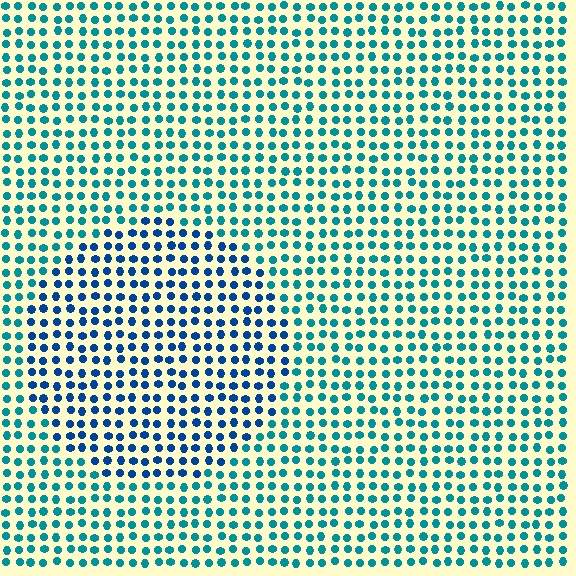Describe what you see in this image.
The image is filled with small teal elements in a uniform arrangement. A circle-shaped region is visible where the elements are tinted to a slightly different hue, forming a subtle color boundary.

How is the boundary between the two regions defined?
The boundary is defined purely by a slight shift in hue (about 31 degrees). Spacing, size, and orientation are identical on both sides.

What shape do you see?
I see a circle.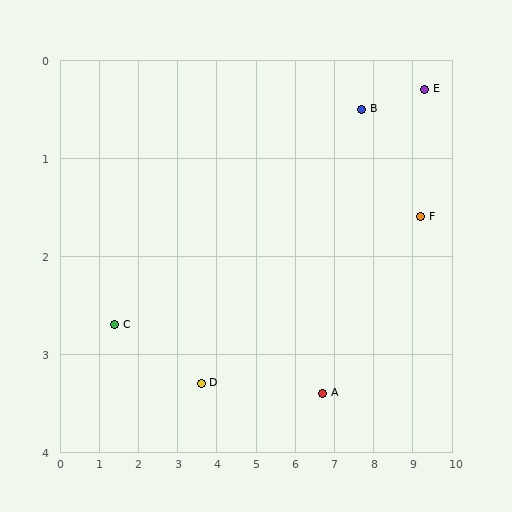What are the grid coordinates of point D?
Point D is at approximately (3.6, 3.3).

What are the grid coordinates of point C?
Point C is at approximately (1.4, 2.7).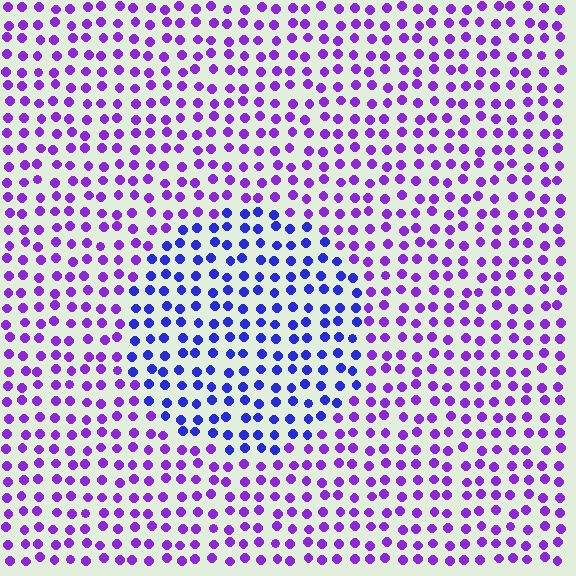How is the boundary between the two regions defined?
The boundary is defined purely by a slight shift in hue (about 37 degrees). Spacing, size, and orientation are identical on both sides.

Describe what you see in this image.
The image is filled with small purple elements in a uniform arrangement. A circle-shaped region is visible where the elements are tinted to a slightly different hue, forming a subtle color boundary.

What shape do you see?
I see a circle.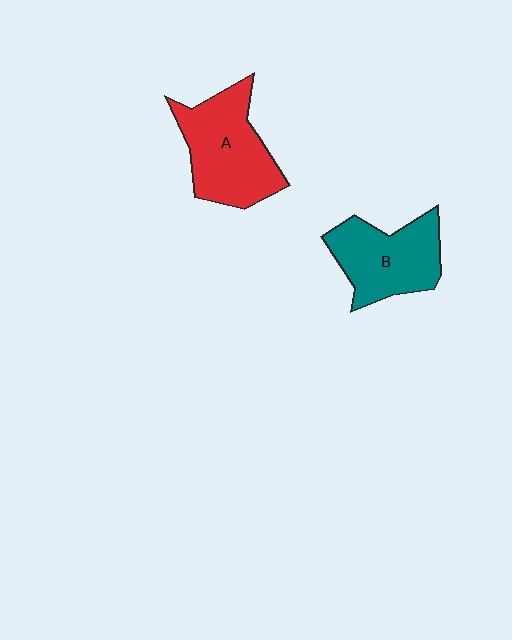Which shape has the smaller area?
Shape B (teal).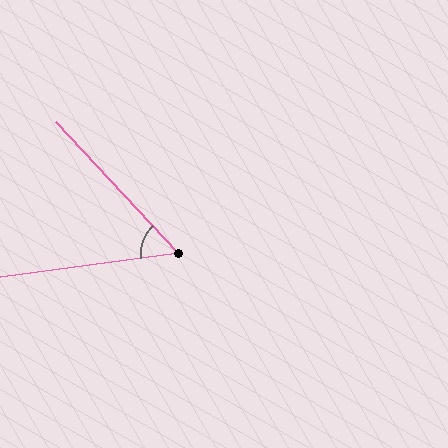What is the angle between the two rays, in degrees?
Approximately 55 degrees.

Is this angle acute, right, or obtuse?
It is acute.